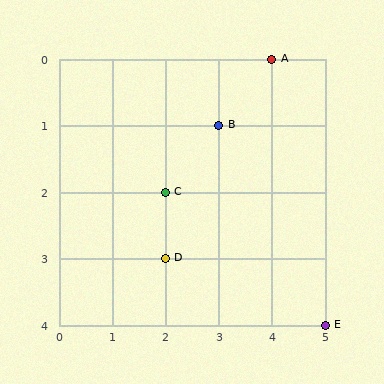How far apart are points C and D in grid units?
Points C and D are 1 row apart.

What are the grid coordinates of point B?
Point B is at grid coordinates (3, 1).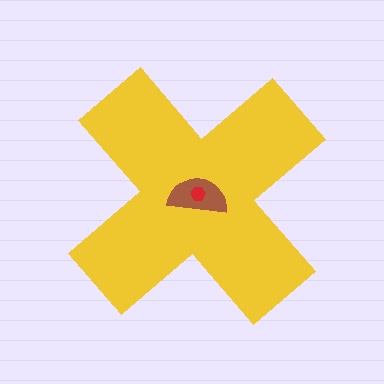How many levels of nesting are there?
3.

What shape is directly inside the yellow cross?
The brown semicircle.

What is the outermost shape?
The yellow cross.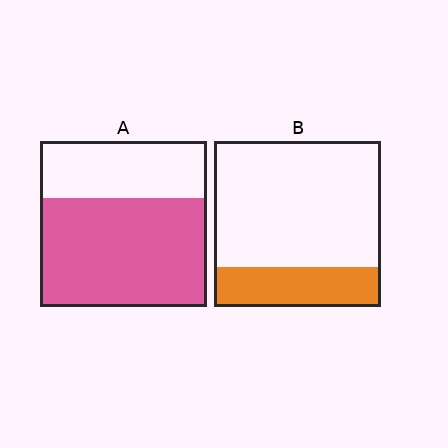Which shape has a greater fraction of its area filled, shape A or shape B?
Shape A.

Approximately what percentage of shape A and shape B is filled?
A is approximately 65% and B is approximately 25%.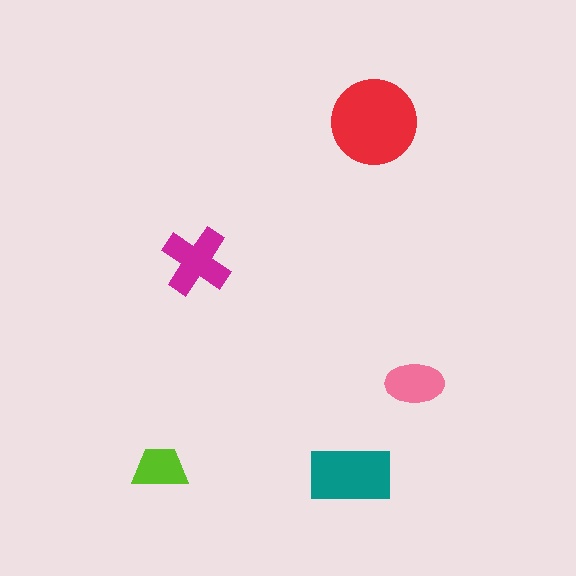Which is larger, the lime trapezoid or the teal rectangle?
The teal rectangle.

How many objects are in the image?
There are 5 objects in the image.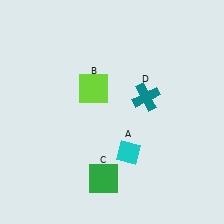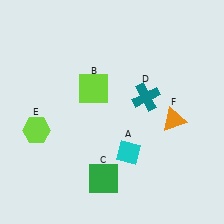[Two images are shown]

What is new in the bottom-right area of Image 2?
An orange triangle (F) was added in the bottom-right area of Image 2.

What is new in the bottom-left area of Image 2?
A lime hexagon (E) was added in the bottom-left area of Image 2.